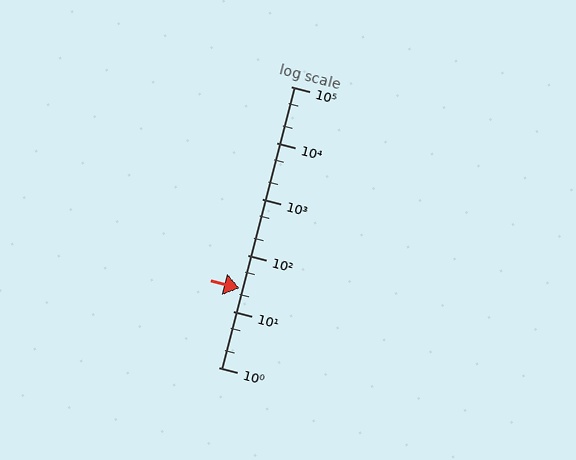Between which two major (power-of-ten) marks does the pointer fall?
The pointer is between 10 and 100.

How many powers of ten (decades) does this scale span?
The scale spans 5 decades, from 1 to 100000.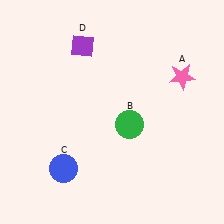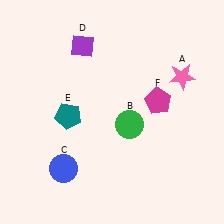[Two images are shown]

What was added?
A teal pentagon (E), a magenta pentagon (F) were added in Image 2.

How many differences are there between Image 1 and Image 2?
There are 2 differences between the two images.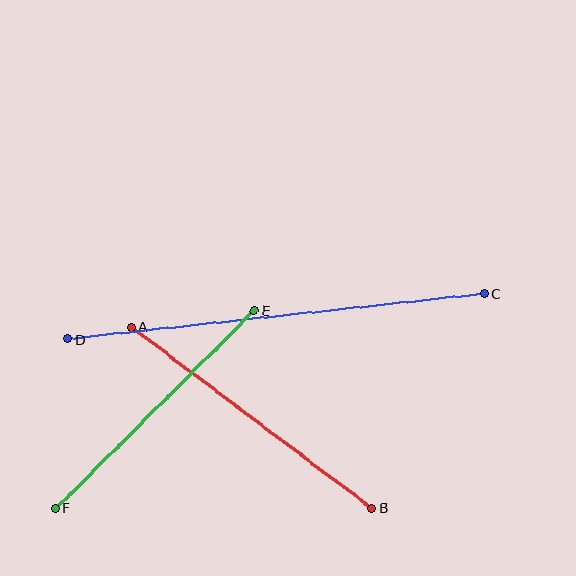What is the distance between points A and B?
The distance is approximately 301 pixels.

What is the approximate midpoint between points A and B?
The midpoint is at approximately (252, 418) pixels.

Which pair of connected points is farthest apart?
Points C and D are farthest apart.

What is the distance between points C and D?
The distance is approximately 419 pixels.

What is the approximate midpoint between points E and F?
The midpoint is at approximately (155, 409) pixels.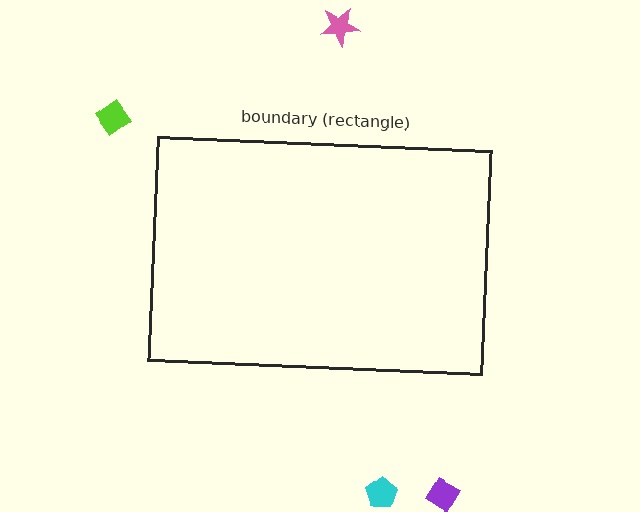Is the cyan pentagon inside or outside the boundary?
Outside.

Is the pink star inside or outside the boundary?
Outside.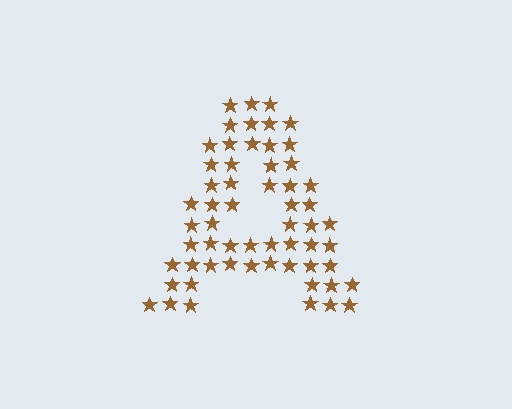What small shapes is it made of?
It is made of small stars.